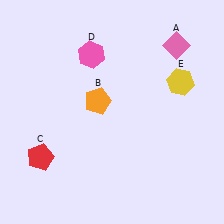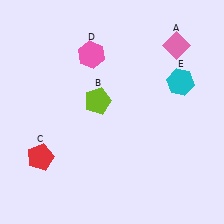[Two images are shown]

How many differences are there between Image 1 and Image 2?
There are 2 differences between the two images.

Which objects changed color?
B changed from orange to lime. E changed from yellow to cyan.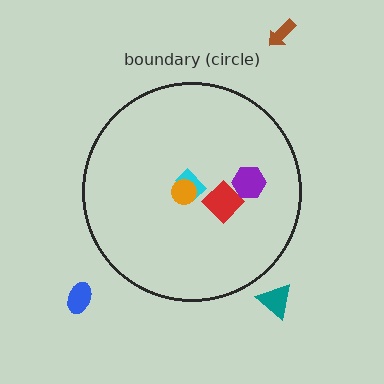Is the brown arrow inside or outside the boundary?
Outside.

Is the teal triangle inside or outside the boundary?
Outside.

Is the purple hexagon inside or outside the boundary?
Inside.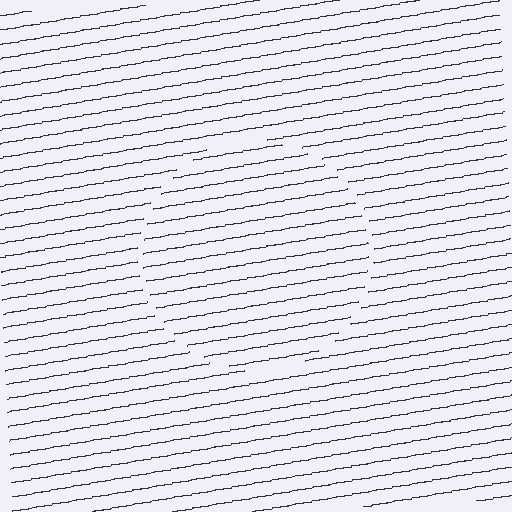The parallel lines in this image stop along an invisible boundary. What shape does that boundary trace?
An illusory circle. The interior of the shape contains the same grating, shifted by half a period — the contour is defined by the phase discontinuity where line-ends from the inner and outer gratings abut.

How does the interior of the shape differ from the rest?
The interior of the shape contains the same grating, shifted by half a period — the contour is defined by the phase discontinuity where line-ends from the inner and outer gratings abut.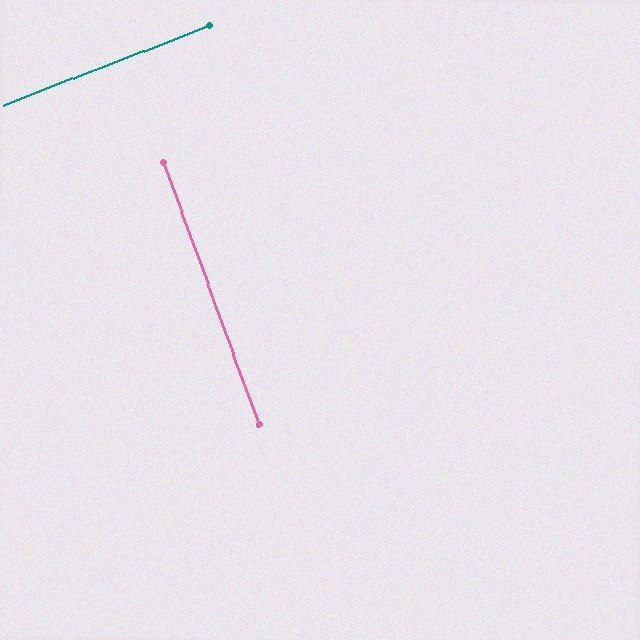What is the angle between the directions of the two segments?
Approximately 89 degrees.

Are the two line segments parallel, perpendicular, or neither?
Perpendicular — they meet at approximately 89°.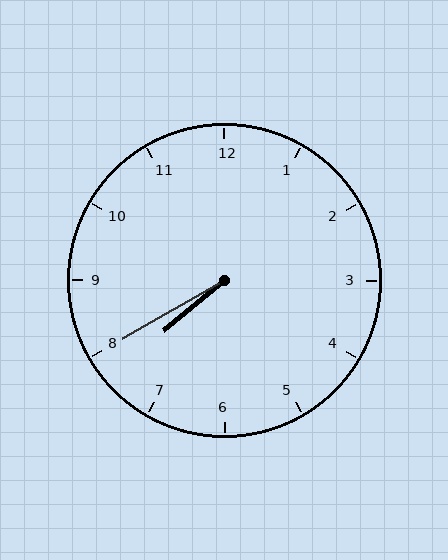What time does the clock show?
7:40.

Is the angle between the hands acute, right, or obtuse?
It is acute.